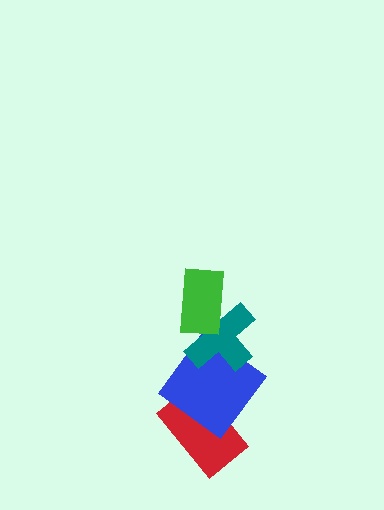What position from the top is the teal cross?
The teal cross is 2nd from the top.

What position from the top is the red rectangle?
The red rectangle is 4th from the top.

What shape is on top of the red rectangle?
The blue diamond is on top of the red rectangle.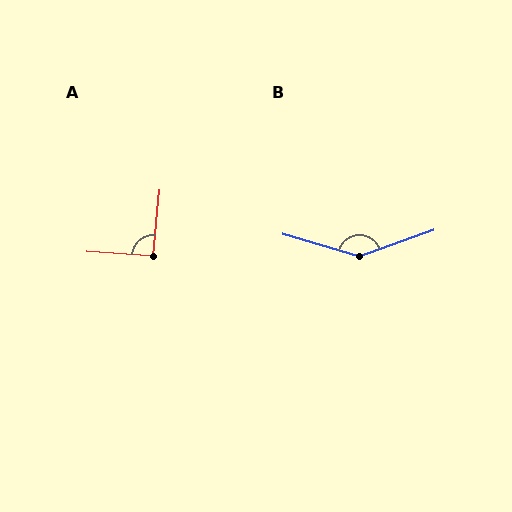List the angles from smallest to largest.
A (91°), B (144°).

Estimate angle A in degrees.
Approximately 91 degrees.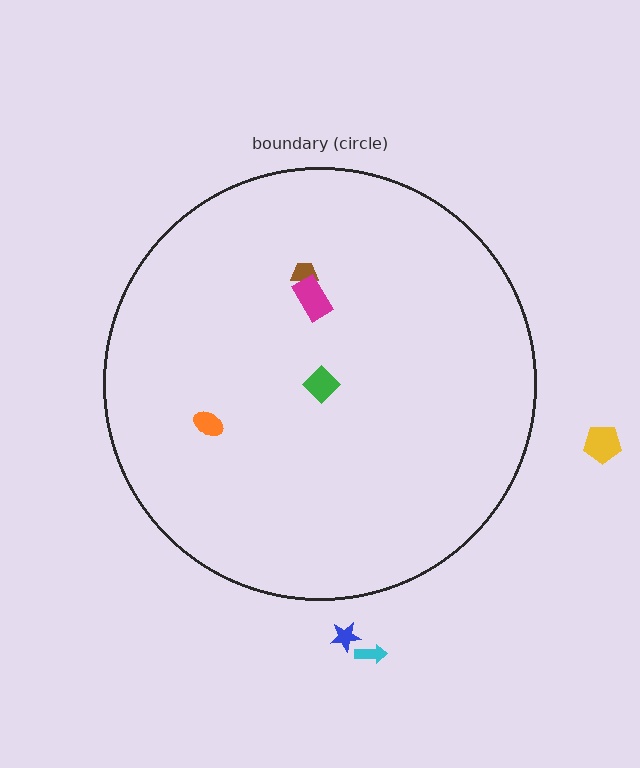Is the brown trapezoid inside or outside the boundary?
Inside.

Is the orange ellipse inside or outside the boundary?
Inside.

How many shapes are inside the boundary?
4 inside, 3 outside.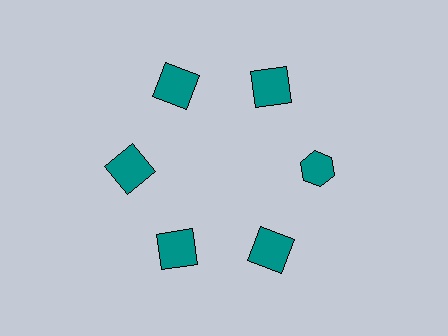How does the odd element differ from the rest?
It has a different shape: hexagon instead of square.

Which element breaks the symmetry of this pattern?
The teal hexagon at roughly the 3 o'clock position breaks the symmetry. All other shapes are teal squares.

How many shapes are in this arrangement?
There are 6 shapes arranged in a ring pattern.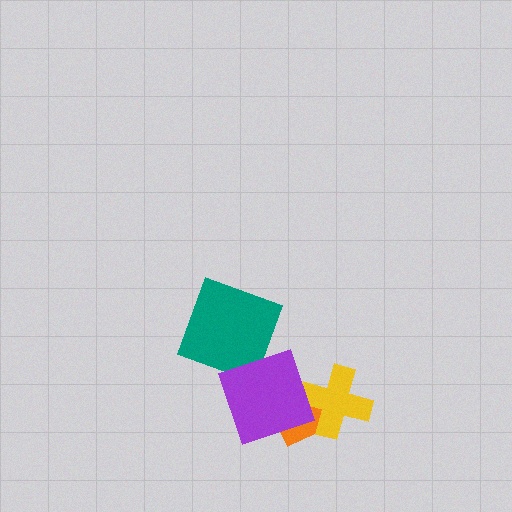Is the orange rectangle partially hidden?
Yes, it is partially covered by another shape.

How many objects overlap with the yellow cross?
1 object overlaps with the yellow cross.